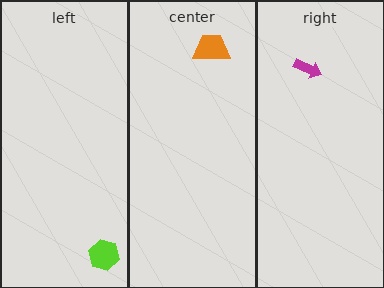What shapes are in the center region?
The orange trapezoid.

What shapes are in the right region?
The magenta arrow.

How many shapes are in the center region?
1.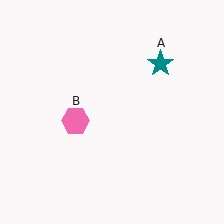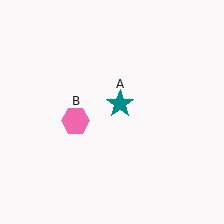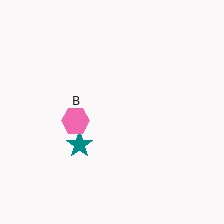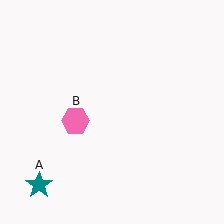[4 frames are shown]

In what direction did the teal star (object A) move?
The teal star (object A) moved down and to the left.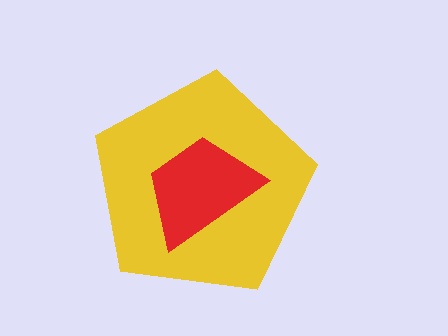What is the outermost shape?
The yellow pentagon.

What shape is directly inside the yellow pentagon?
The red trapezoid.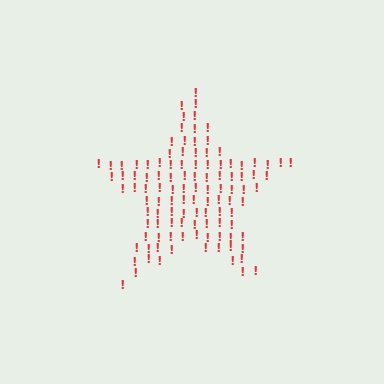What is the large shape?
The large shape is a star.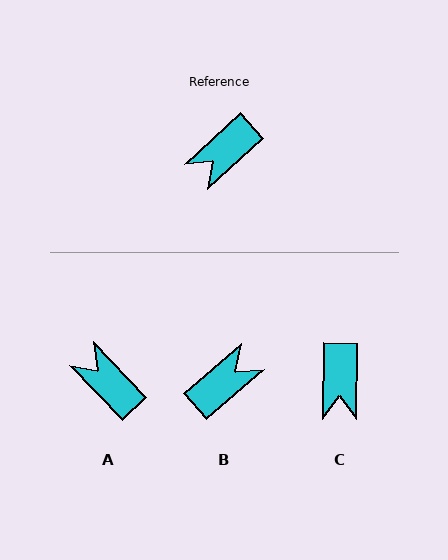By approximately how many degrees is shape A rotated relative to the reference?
Approximately 89 degrees clockwise.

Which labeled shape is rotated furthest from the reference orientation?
B, about 179 degrees away.